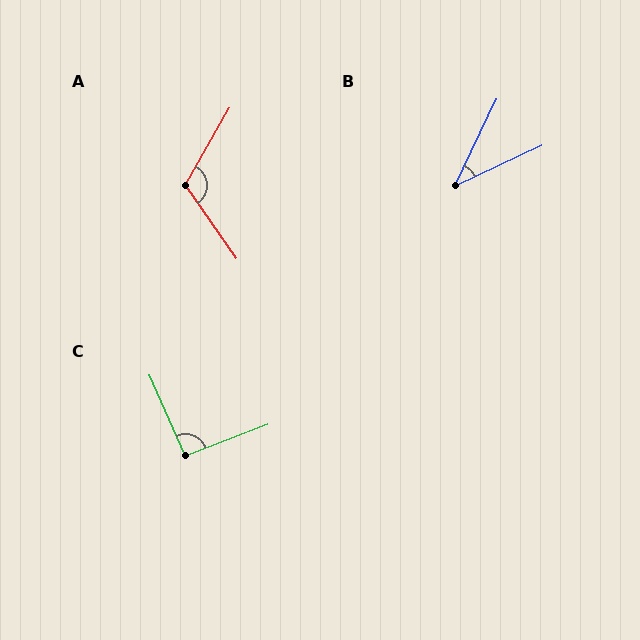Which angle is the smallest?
B, at approximately 40 degrees.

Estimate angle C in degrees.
Approximately 93 degrees.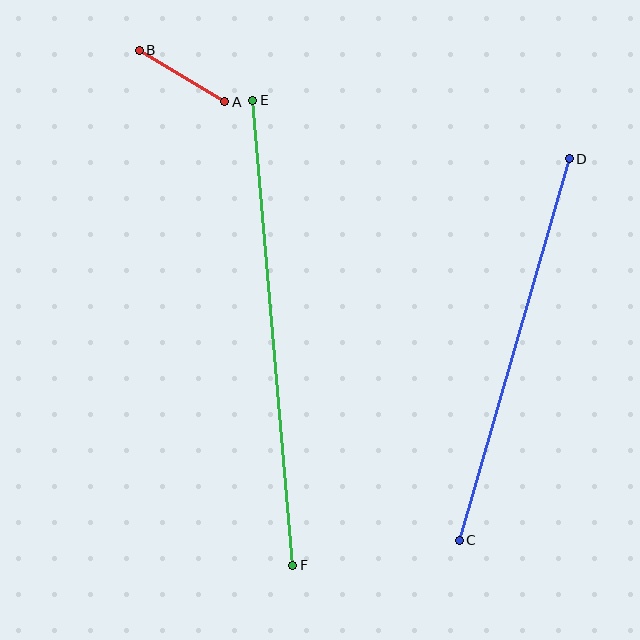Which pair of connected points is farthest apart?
Points E and F are farthest apart.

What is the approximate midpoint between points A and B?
The midpoint is at approximately (182, 76) pixels.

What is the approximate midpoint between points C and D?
The midpoint is at approximately (514, 349) pixels.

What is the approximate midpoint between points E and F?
The midpoint is at approximately (273, 333) pixels.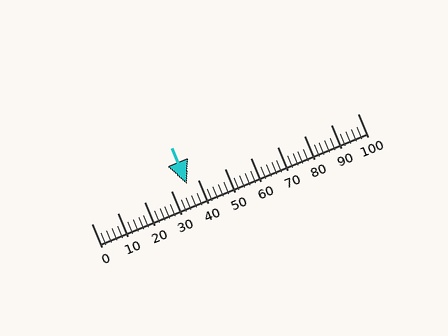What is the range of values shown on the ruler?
The ruler shows values from 0 to 100.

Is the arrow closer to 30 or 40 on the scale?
The arrow is closer to 40.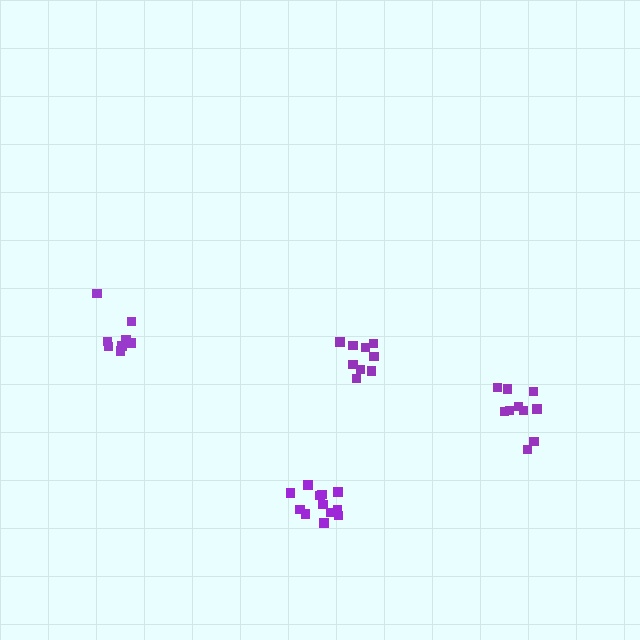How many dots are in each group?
Group 1: 8 dots, Group 2: 10 dots, Group 3: 12 dots, Group 4: 10 dots (40 total).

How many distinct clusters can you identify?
There are 4 distinct clusters.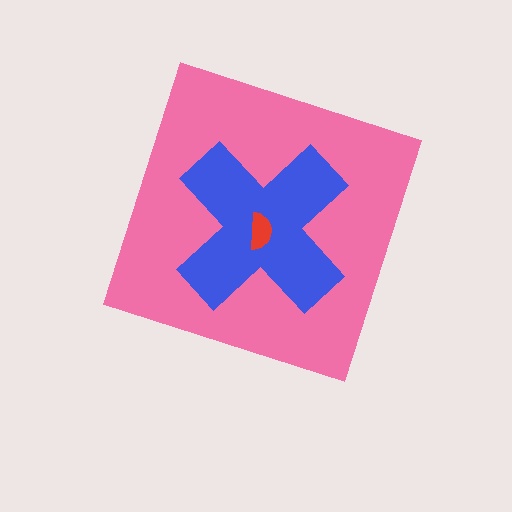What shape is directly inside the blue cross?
The red semicircle.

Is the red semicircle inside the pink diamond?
Yes.